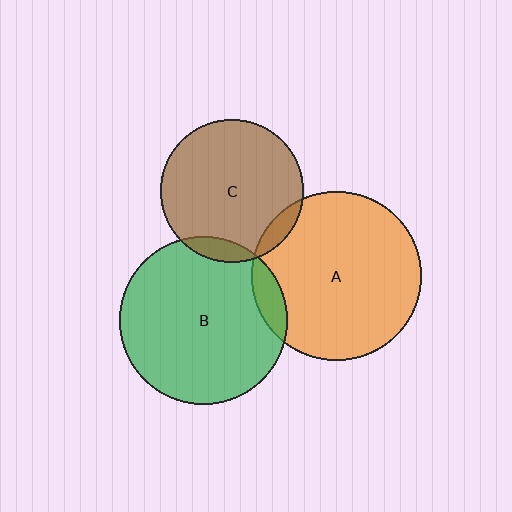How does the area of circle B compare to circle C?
Approximately 1.4 times.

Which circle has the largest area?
Circle A (orange).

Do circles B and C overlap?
Yes.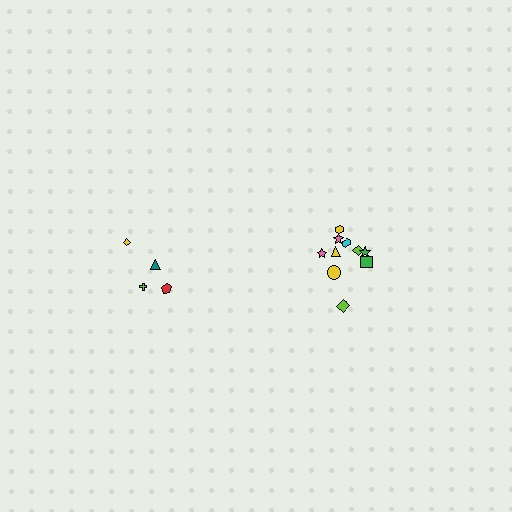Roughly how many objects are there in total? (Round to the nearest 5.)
Roughly 15 objects in total.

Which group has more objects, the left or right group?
The right group.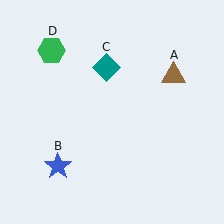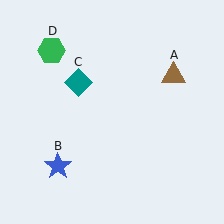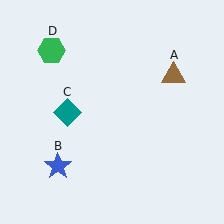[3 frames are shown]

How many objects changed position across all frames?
1 object changed position: teal diamond (object C).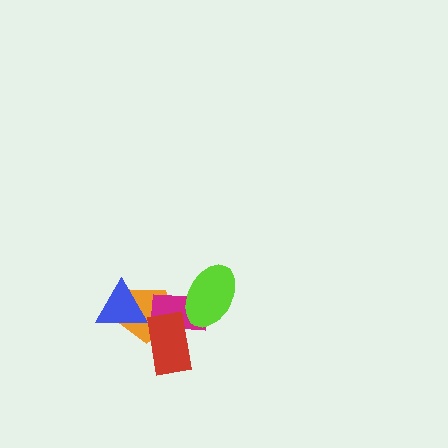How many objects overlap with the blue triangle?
1 object overlaps with the blue triangle.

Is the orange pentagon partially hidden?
Yes, it is partially covered by another shape.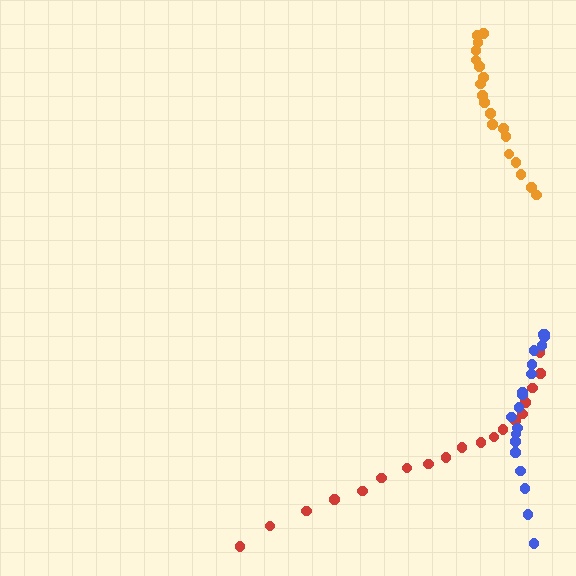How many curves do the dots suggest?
There are 3 distinct paths.